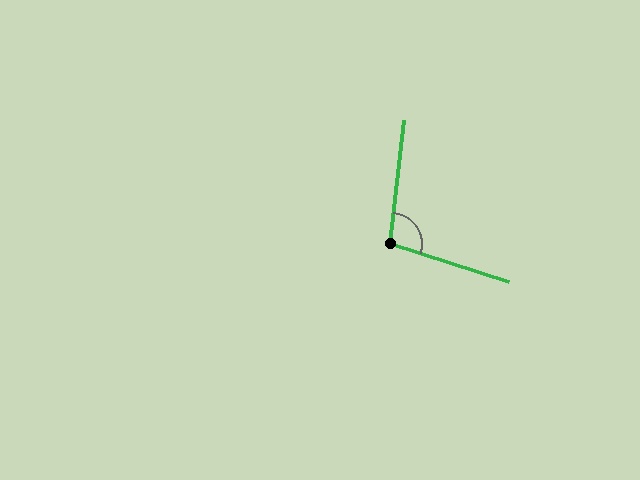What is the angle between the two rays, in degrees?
Approximately 101 degrees.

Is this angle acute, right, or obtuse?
It is obtuse.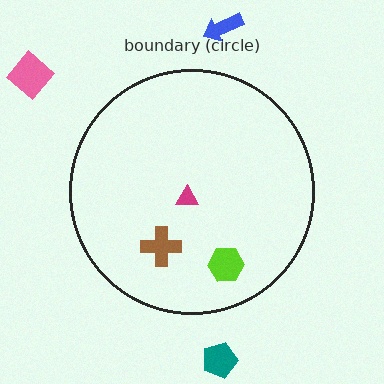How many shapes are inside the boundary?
3 inside, 3 outside.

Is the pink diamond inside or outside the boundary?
Outside.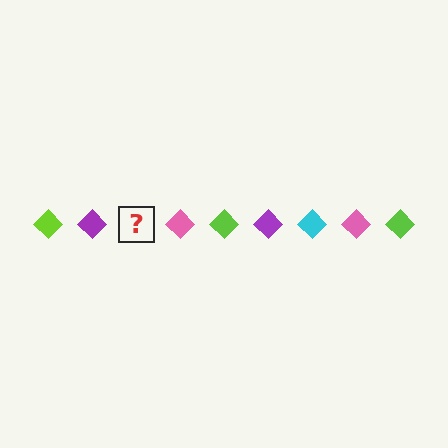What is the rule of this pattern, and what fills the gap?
The rule is that the pattern cycles through lime, purple, cyan, pink diamonds. The gap should be filled with a cyan diamond.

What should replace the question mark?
The question mark should be replaced with a cyan diamond.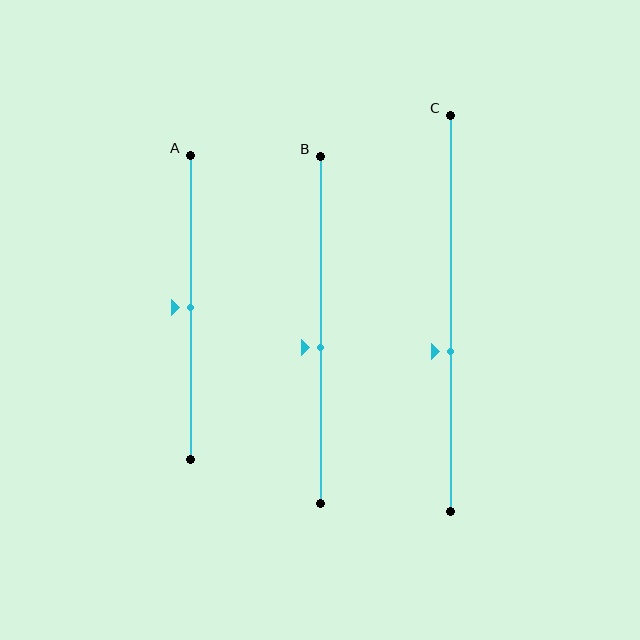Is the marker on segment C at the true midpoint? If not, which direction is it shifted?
No, the marker on segment C is shifted downward by about 10% of the segment length.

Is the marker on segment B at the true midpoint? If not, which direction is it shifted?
No, the marker on segment B is shifted downward by about 5% of the segment length.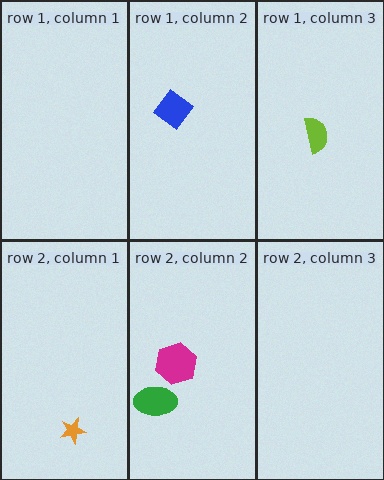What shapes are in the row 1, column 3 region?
The lime semicircle.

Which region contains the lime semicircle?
The row 1, column 3 region.